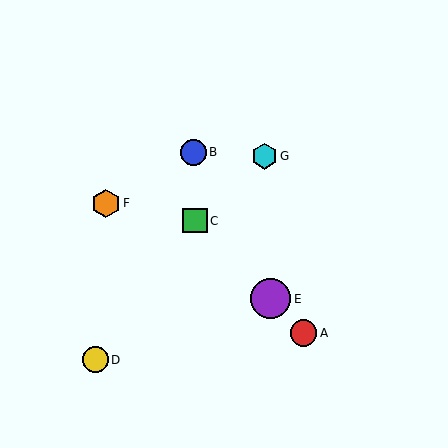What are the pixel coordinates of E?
Object E is at (270, 299).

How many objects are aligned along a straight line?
3 objects (A, C, E) are aligned along a straight line.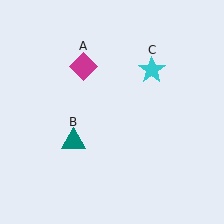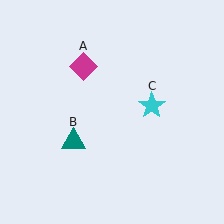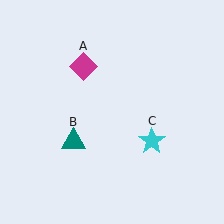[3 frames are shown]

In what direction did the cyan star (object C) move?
The cyan star (object C) moved down.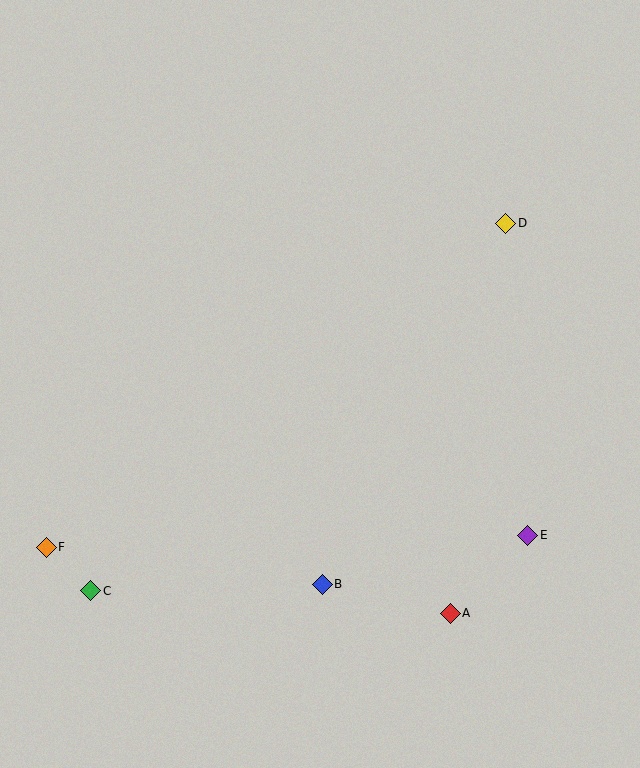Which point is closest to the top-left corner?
Point F is closest to the top-left corner.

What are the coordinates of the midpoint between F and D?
The midpoint between F and D is at (276, 385).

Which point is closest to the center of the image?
Point B at (322, 584) is closest to the center.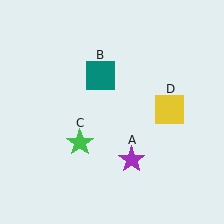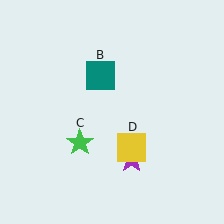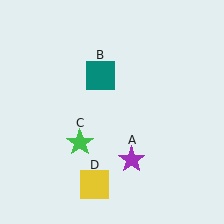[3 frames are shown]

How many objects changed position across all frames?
1 object changed position: yellow square (object D).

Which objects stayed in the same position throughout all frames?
Purple star (object A) and teal square (object B) and green star (object C) remained stationary.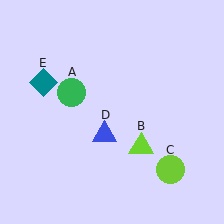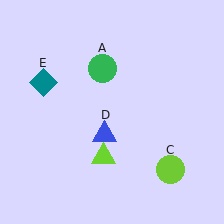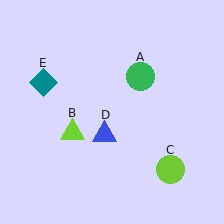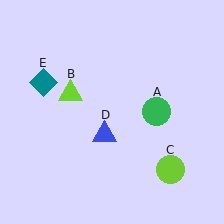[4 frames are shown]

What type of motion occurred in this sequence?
The green circle (object A), lime triangle (object B) rotated clockwise around the center of the scene.